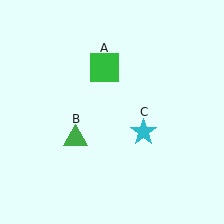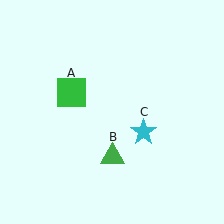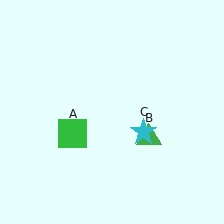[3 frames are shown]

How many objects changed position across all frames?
2 objects changed position: green square (object A), green triangle (object B).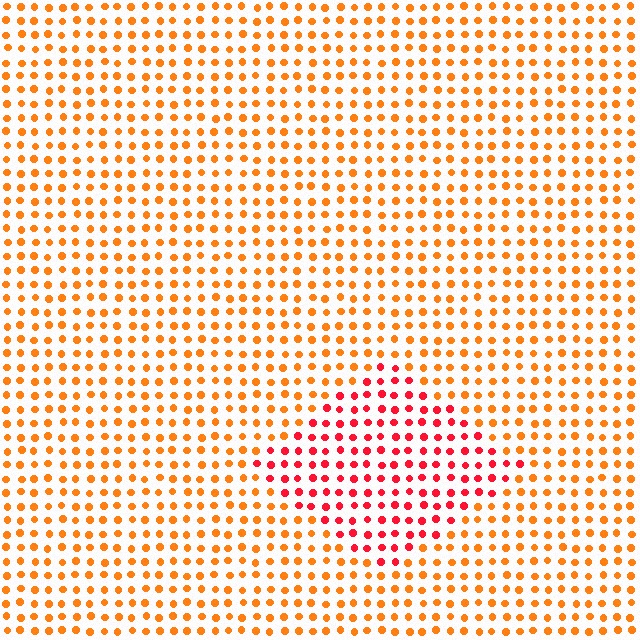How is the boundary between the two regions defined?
The boundary is defined purely by a slight shift in hue (about 36 degrees). Spacing, size, and orientation are identical on both sides.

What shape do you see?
I see a diamond.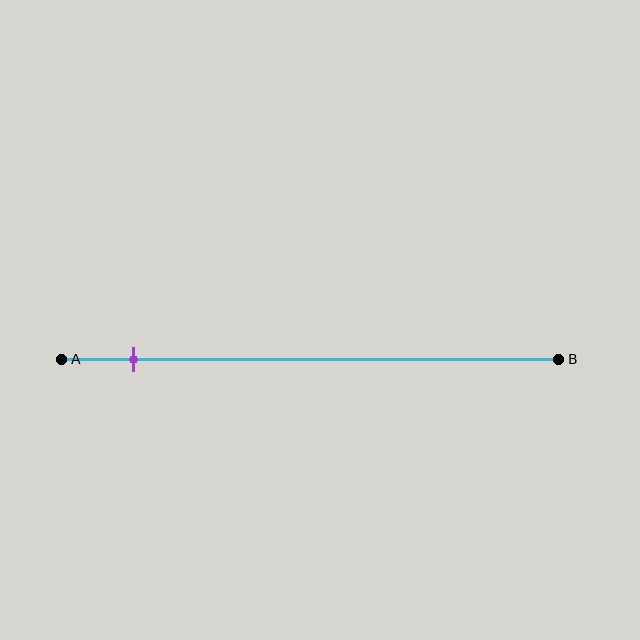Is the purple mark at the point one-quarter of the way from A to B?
No, the mark is at about 15% from A, not at the 25% one-quarter point.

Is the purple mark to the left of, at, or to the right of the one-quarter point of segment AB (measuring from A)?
The purple mark is to the left of the one-quarter point of segment AB.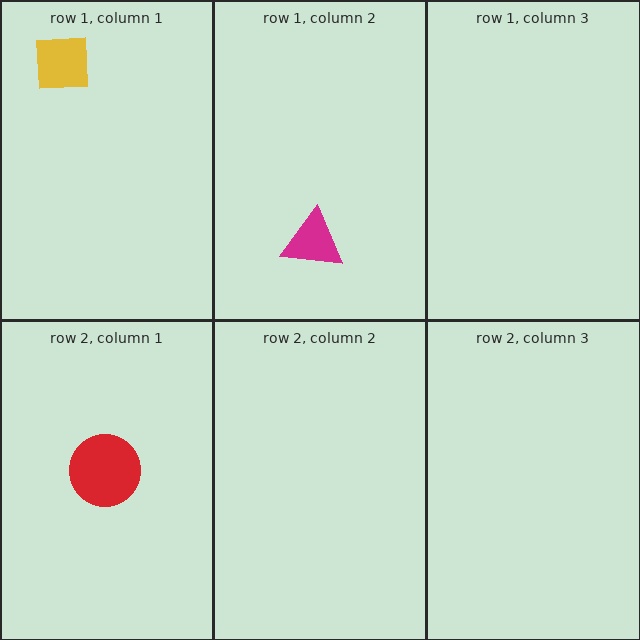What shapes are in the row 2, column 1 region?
The red circle.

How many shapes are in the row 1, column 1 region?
1.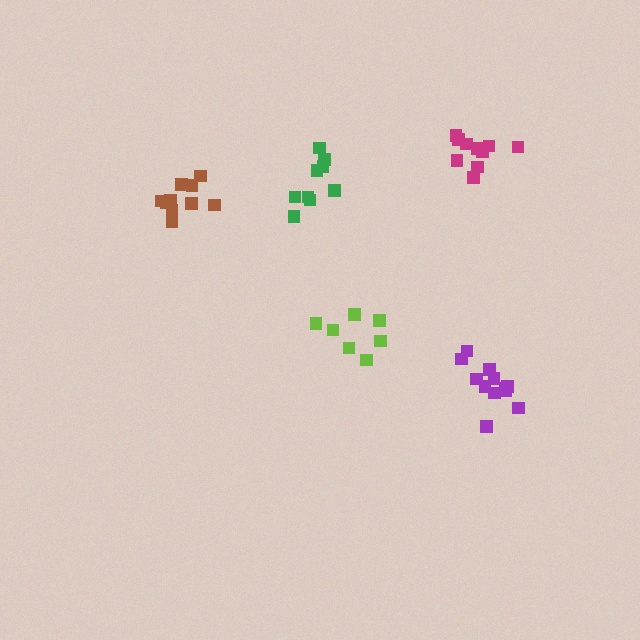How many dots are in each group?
Group 1: 7 dots, Group 2: 10 dots, Group 3: 12 dots, Group 4: 10 dots, Group 5: 9 dots (48 total).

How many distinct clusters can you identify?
There are 5 distinct clusters.